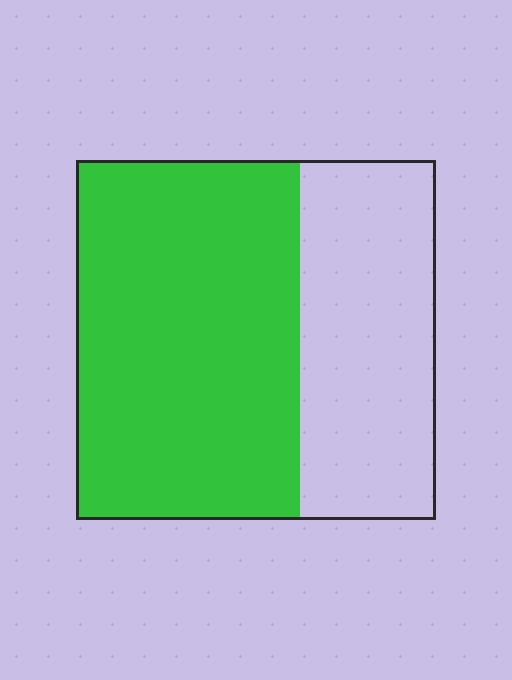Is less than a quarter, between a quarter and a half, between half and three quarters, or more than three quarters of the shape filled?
Between half and three quarters.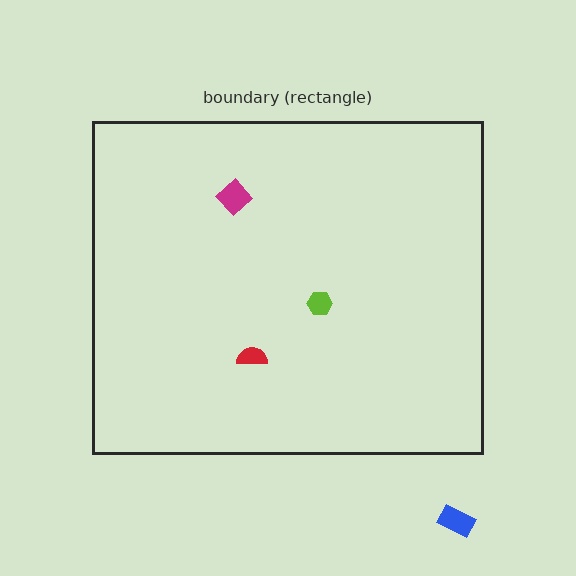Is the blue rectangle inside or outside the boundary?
Outside.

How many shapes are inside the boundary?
3 inside, 1 outside.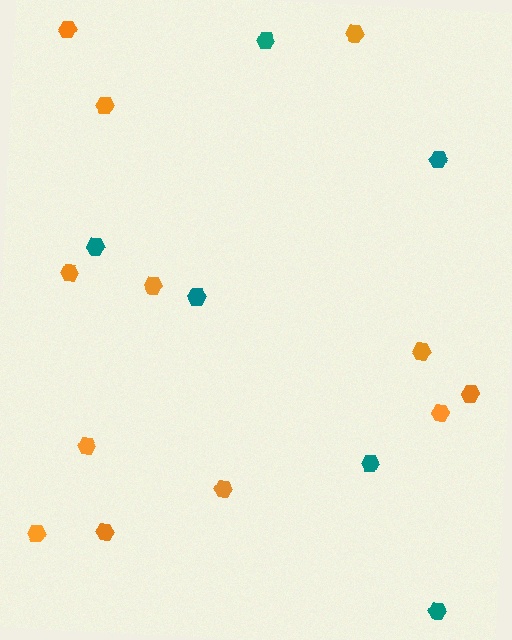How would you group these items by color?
There are 2 groups: one group of orange hexagons (12) and one group of teal hexagons (6).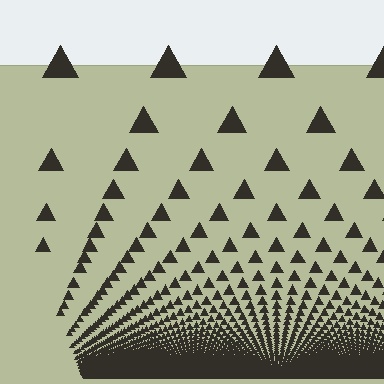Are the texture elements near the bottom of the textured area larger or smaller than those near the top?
Smaller. The gradient is inverted — elements near the bottom are smaller and denser.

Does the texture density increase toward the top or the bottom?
Density increases toward the bottom.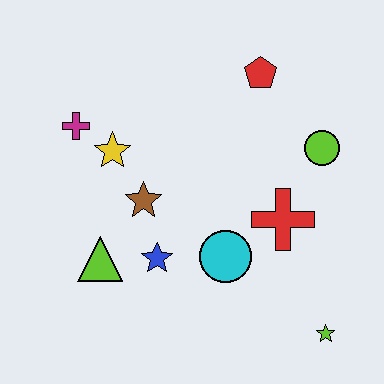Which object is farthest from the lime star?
The magenta cross is farthest from the lime star.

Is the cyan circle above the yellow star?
No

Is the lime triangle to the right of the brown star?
No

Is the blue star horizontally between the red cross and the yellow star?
Yes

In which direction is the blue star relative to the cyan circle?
The blue star is to the left of the cyan circle.